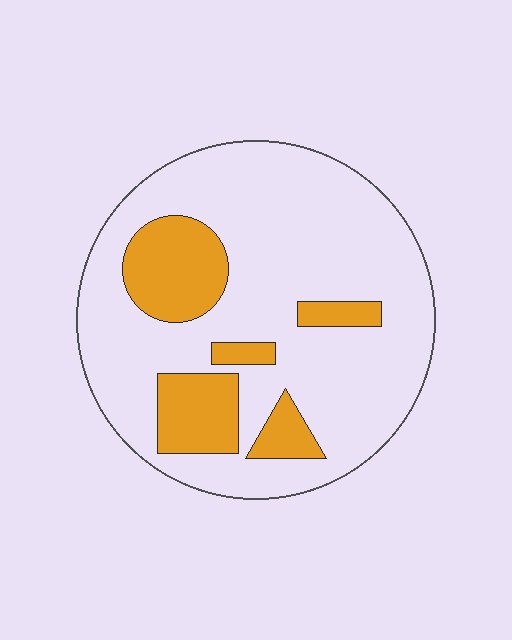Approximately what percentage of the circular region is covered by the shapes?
Approximately 20%.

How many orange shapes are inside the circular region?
5.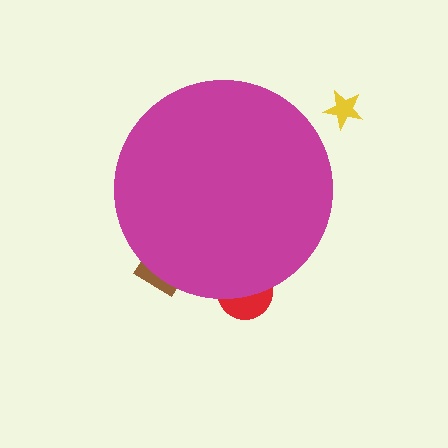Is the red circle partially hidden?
Yes, the red circle is partially hidden behind the magenta circle.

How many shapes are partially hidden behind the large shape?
2 shapes are partially hidden.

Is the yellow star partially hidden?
No, the yellow star is fully visible.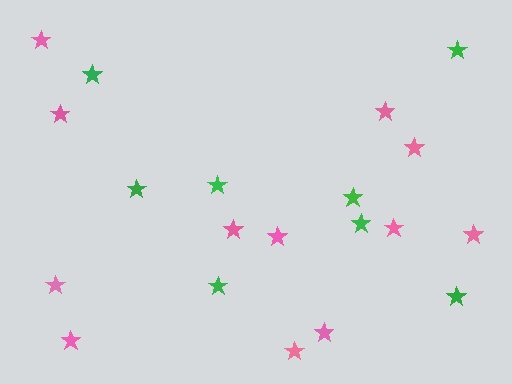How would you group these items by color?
There are 2 groups: one group of pink stars (12) and one group of green stars (8).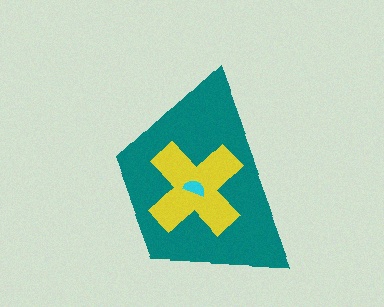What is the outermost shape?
The teal trapezoid.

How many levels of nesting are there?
3.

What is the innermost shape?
The cyan semicircle.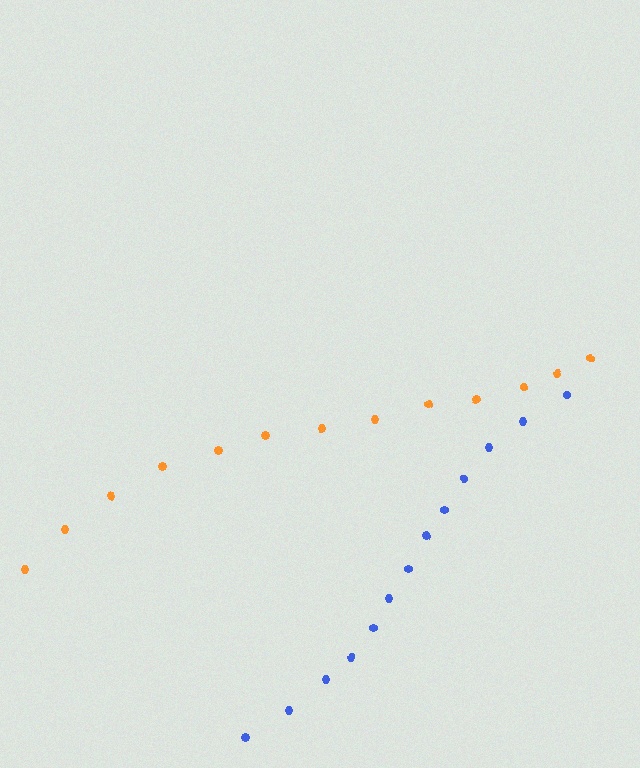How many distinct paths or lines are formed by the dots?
There are 2 distinct paths.